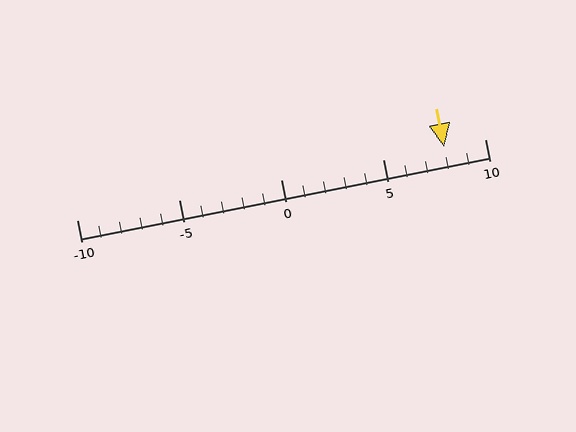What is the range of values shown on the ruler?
The ruler shows values from -10 to 10.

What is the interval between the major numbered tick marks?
The major tick marks are spaced 5 units apart.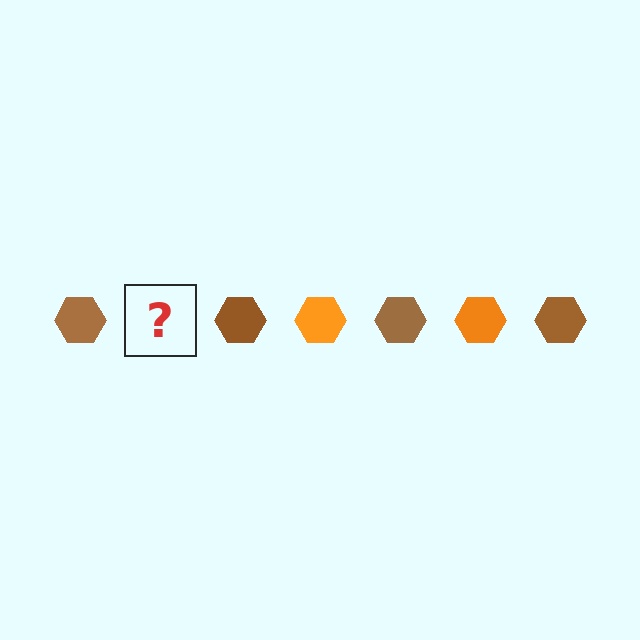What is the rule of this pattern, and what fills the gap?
The rule is that the pattern cycles through brown, orange hexagons. The gap should be filled with an orange hexagon.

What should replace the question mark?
The question mark should be replaced with an orange hexagon.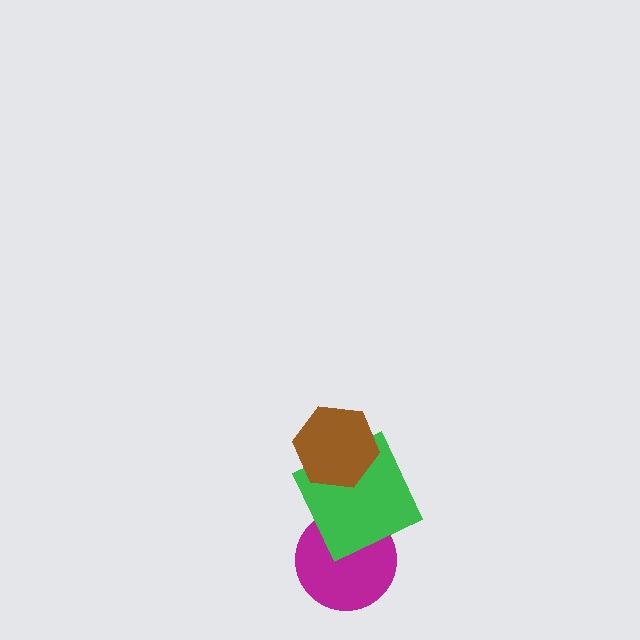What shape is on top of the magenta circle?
The green square is on top of the magenta circle.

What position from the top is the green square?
The green square is 2nd from the top.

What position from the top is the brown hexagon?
The brown hexagon is 1st from the top.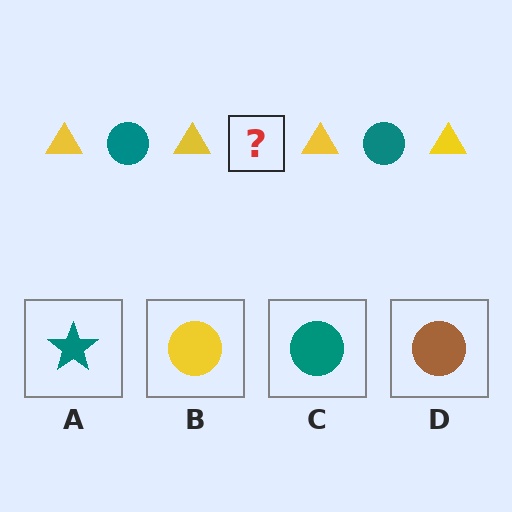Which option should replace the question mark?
Option C.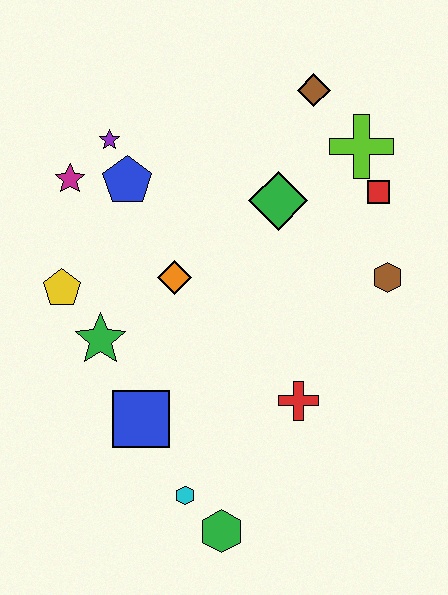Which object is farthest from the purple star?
The green hexagon is farthest from the purple star.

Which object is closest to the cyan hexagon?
The green hexagon is closest to the cyan hexagon.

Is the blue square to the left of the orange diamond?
Yes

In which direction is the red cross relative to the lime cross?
The red cross is below the lime cross.